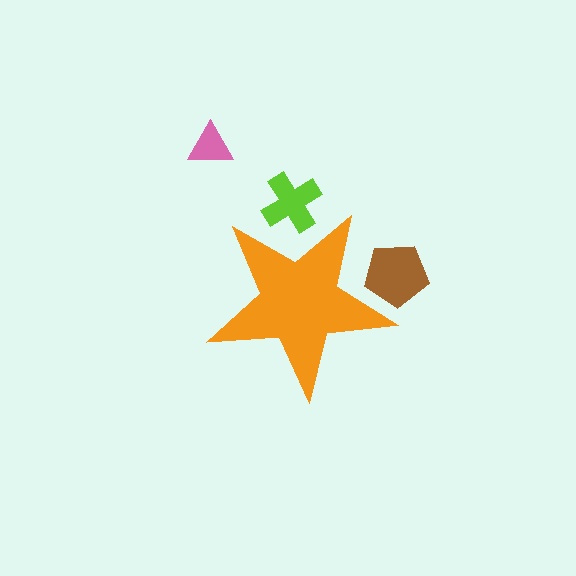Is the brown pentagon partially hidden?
Yes, the brown pentagon is partially hidden behind the orange star.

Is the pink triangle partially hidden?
No, the pink triangle is fully visible.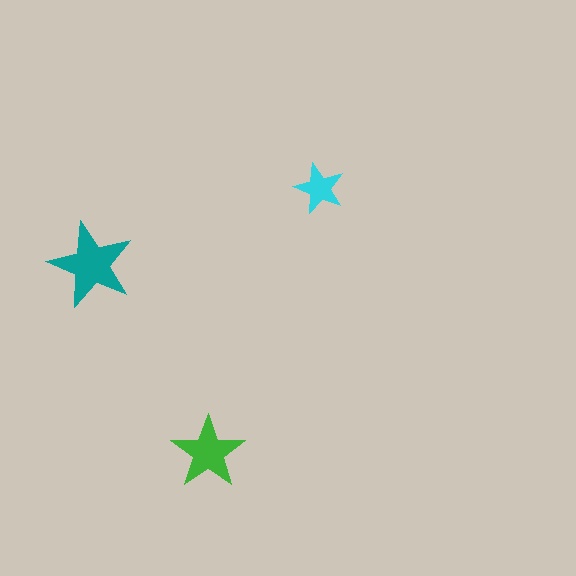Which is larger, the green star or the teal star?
The teal one.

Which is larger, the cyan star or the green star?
The green one.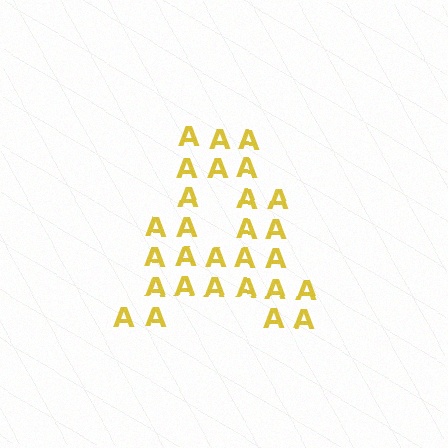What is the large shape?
The large shape is the letter A.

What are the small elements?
The small elements are letter A's.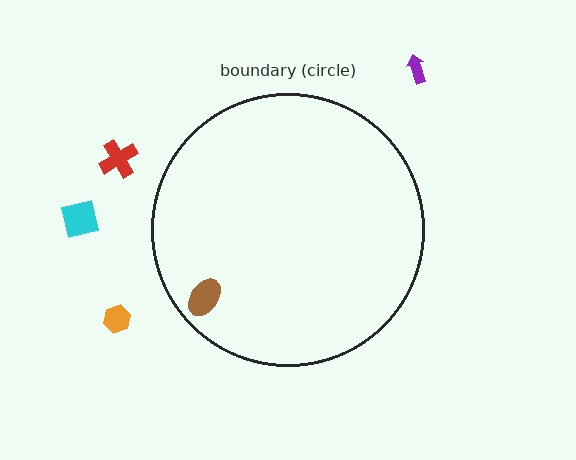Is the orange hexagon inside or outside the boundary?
Outside.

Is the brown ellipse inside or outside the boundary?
Inside.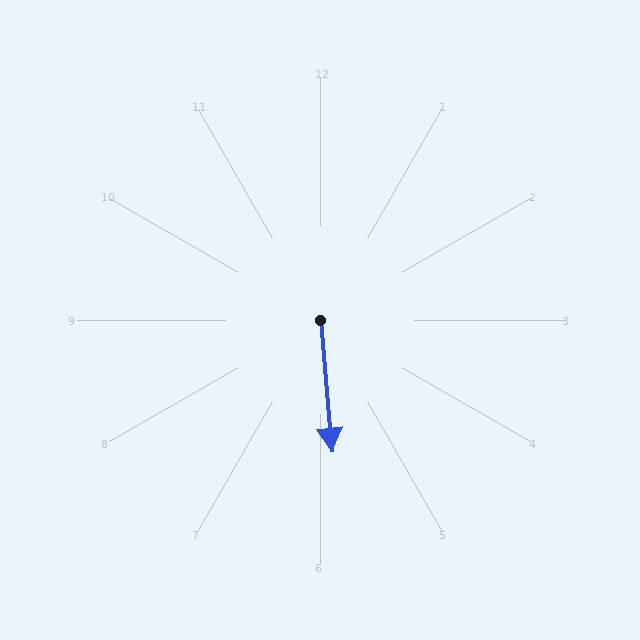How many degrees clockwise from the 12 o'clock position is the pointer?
Approximately 175 degrees.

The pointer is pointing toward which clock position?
Roughly 6 o'clock.